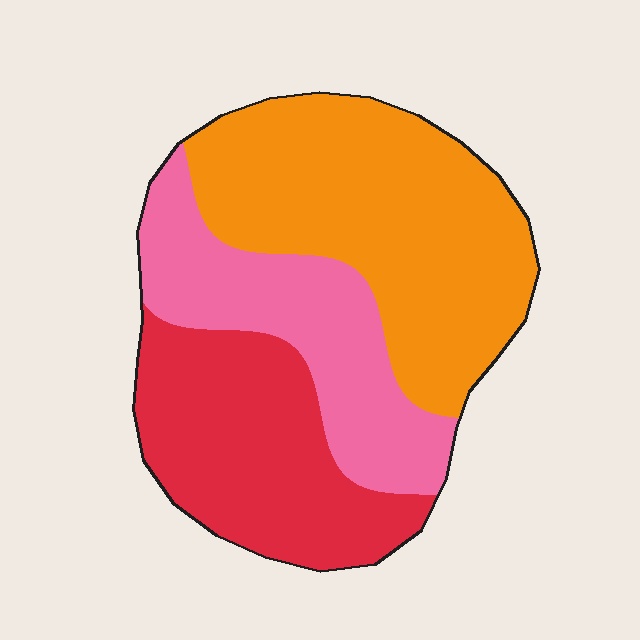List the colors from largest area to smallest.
From largest to smallest: orange, red, pink.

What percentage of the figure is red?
Red takes up about one third (1/3) of the figure.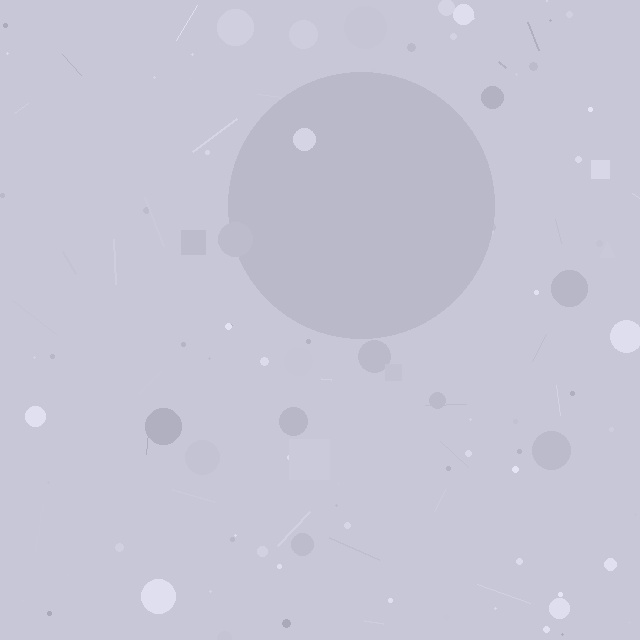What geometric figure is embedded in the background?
A circle is embedded in the background.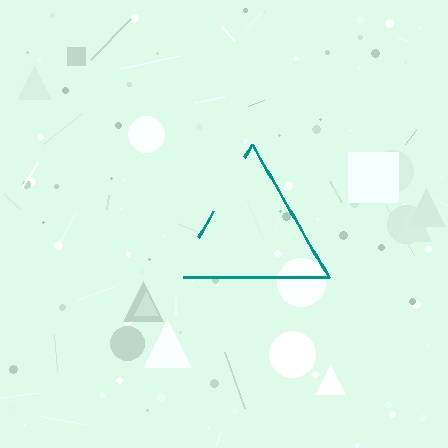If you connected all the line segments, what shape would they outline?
They would outline a triangle.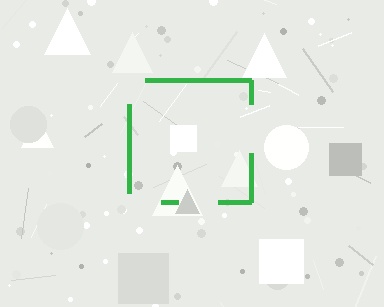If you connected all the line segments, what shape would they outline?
They would outline a square.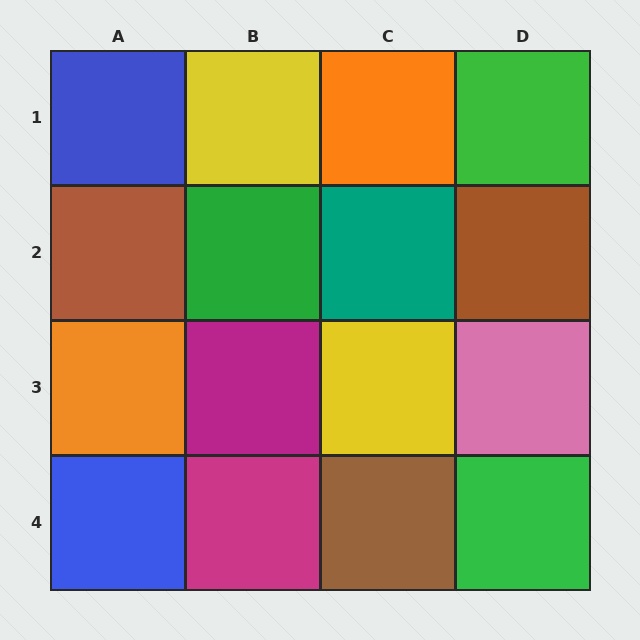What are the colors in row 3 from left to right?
Orange, magenta, yellow, pink.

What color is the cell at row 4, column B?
Magenta.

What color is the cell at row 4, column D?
Green.